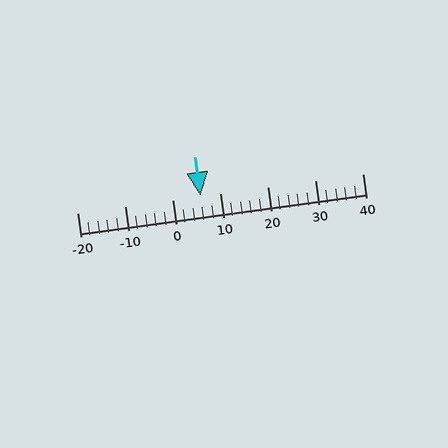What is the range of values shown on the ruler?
The ruler shows values from -20 to 40.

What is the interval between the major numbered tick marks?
The major tick marks are spaced 10 units apart.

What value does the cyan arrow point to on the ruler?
The cyan arrow points to approximately 6.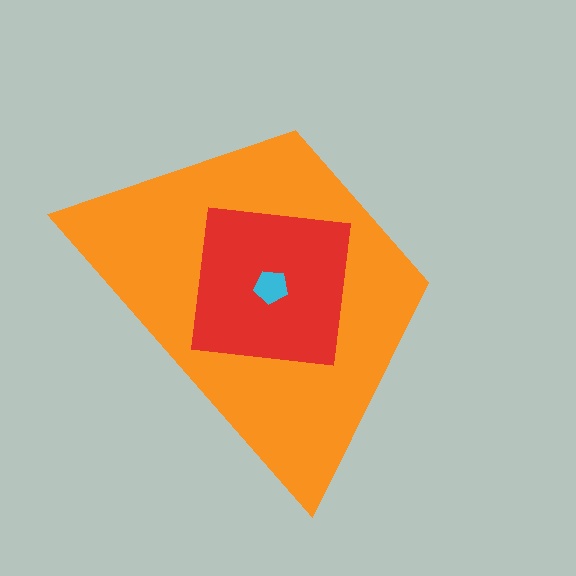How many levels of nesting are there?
3.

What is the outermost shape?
The orange trapezoid.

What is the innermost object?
The cyan pentagon.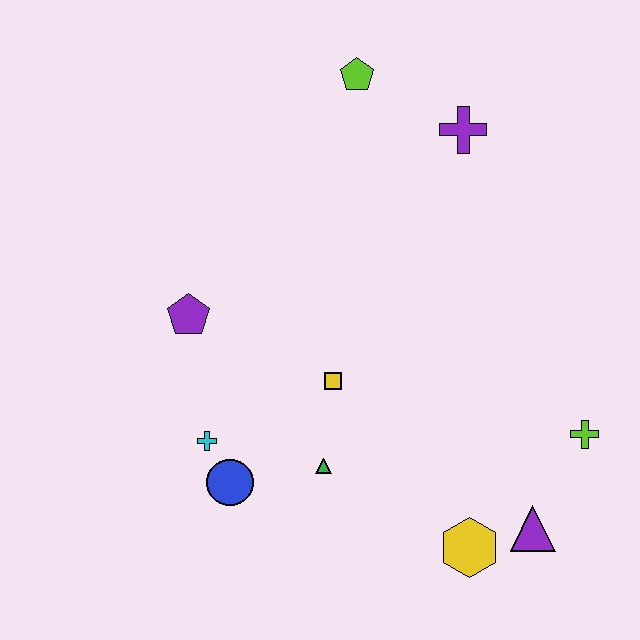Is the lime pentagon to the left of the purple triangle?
Yes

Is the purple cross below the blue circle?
No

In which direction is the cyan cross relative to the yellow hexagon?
The cyan cross is to the left of the yellow hexagon.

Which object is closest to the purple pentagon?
The cyan cross is closest to the purple pentagon.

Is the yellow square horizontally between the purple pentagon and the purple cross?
Yes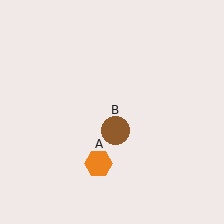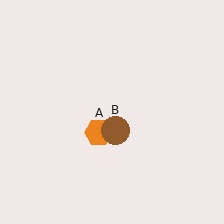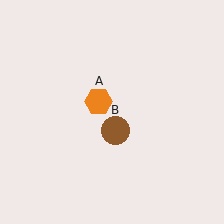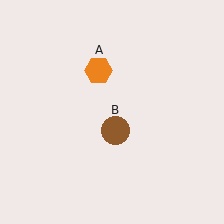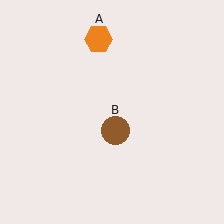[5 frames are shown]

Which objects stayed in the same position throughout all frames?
Brown circle (object B) remained stationary.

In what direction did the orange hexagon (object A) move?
The orange hexagon (object A) moved up.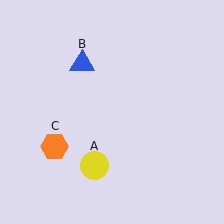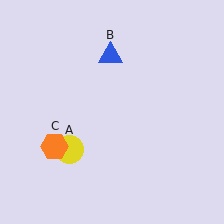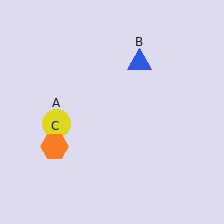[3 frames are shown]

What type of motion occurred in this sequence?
The yellow circle (object A), blue triangle (object B) rotated clockwise around the center of the scene.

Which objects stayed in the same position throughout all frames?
Orange hexagon (object C) remained stationary.